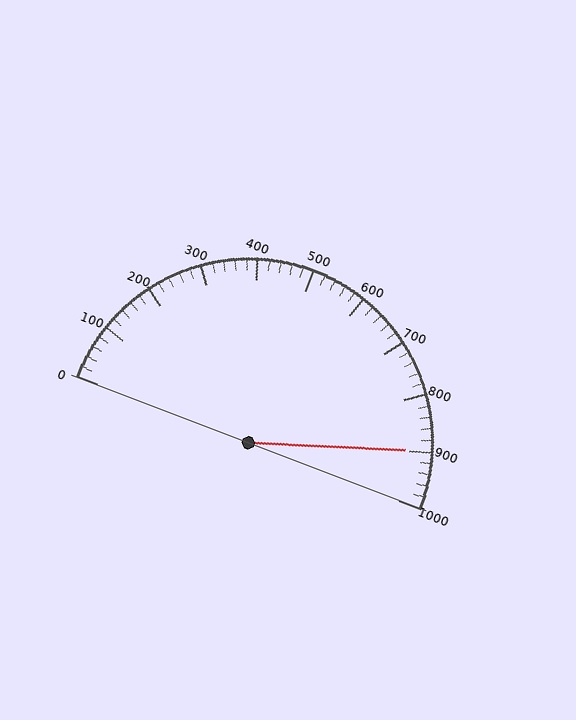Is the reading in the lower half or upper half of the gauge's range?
The reading is in the upper half of the range (0 to 1000).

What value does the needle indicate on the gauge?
The needle indicates approximately 900.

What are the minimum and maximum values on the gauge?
The gauge ranges from 0 to 1000.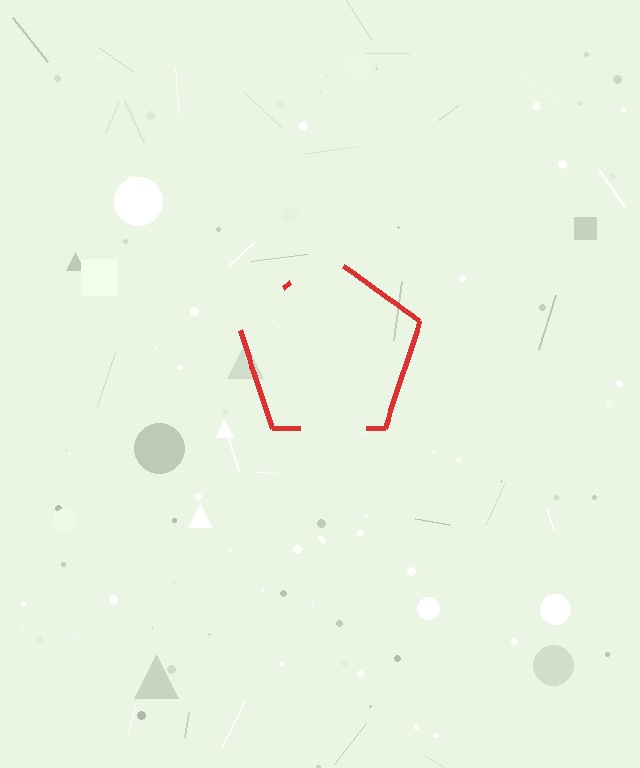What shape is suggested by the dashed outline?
The dashed outline suggests a pentagon.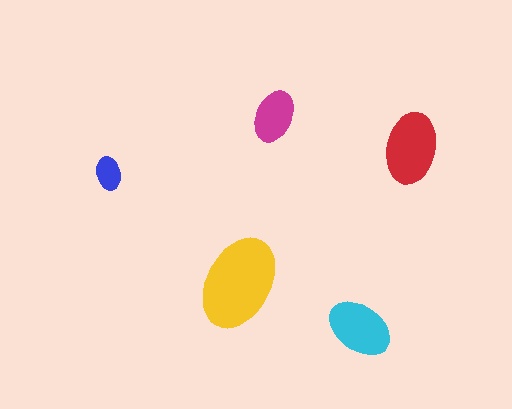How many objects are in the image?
There are 5 objects in the image.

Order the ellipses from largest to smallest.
the yellow one, the red one, the cyan one, the magenta one, the blue one.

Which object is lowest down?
The cyan ellipse is bottommost.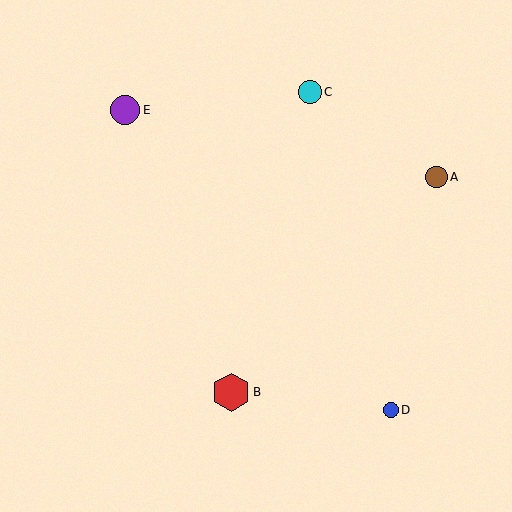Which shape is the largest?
The red hexagon (labeled B) is the largest.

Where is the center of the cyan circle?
The center of the cyan circle is at (310, 92).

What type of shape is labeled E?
Shape E is a purple circle.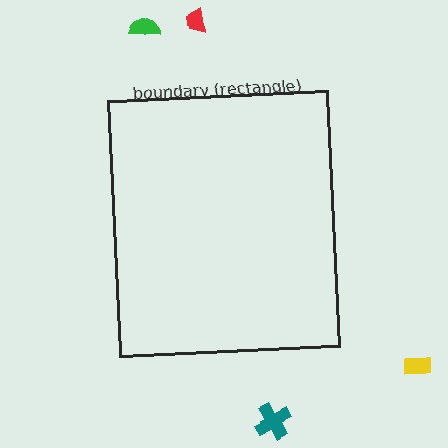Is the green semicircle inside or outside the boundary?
Outside.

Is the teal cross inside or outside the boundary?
Outside.